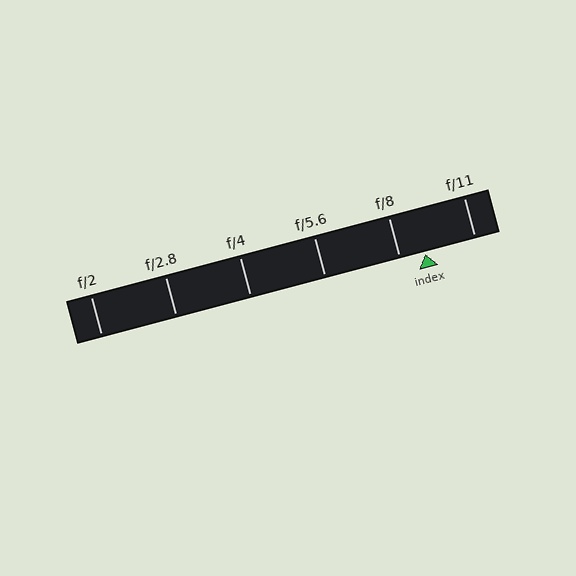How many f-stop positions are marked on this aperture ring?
There are 6 f-stop positions marked.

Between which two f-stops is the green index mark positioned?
The index mark is between f/8 and f/11.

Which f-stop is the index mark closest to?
The index mark is closest to f/8.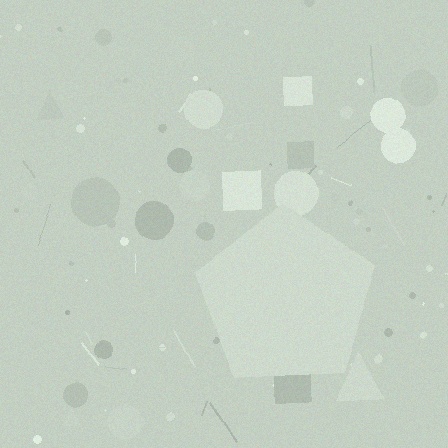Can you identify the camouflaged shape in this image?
The camouflaged shape is a pentagon.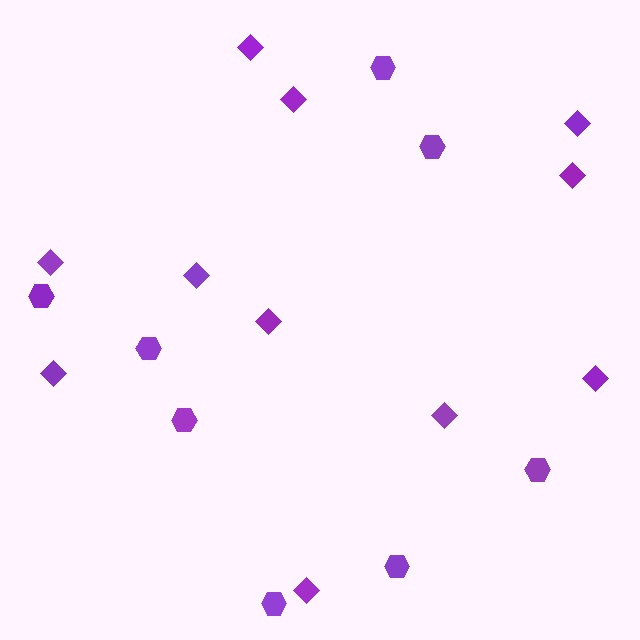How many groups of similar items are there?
There are 2 groups: one group of hexagons (8) and one group of diamonds (11).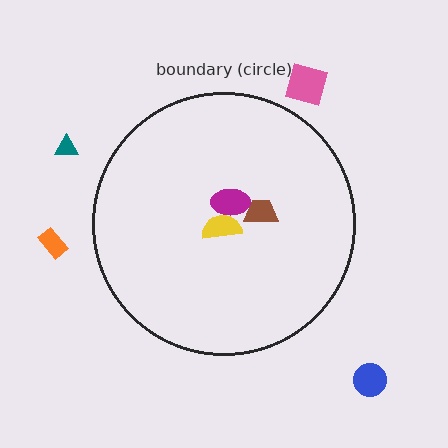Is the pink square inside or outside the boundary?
Outside.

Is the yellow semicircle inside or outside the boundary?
Inside.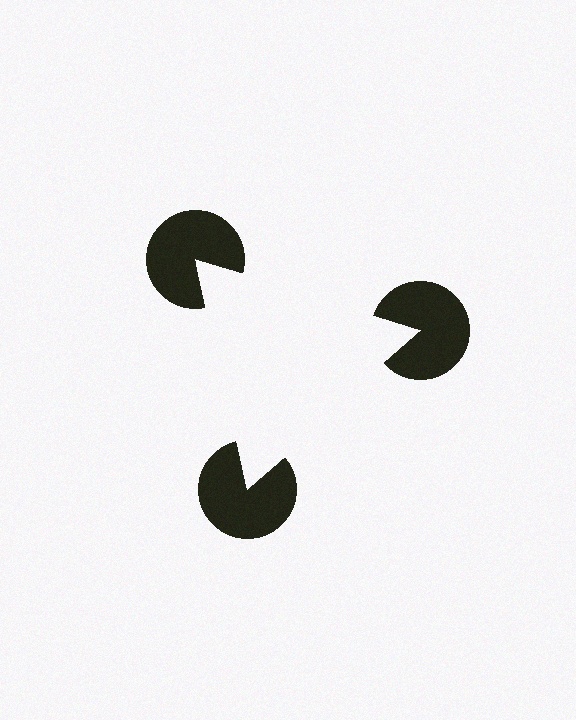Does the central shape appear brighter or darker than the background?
It typically appears slightly brighter than the background, even though no actual brightness change is drawn.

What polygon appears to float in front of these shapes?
An illusory triangle — its edges are inferred from the aligned wedge cuts in the pac-man discs, not physically drawn.